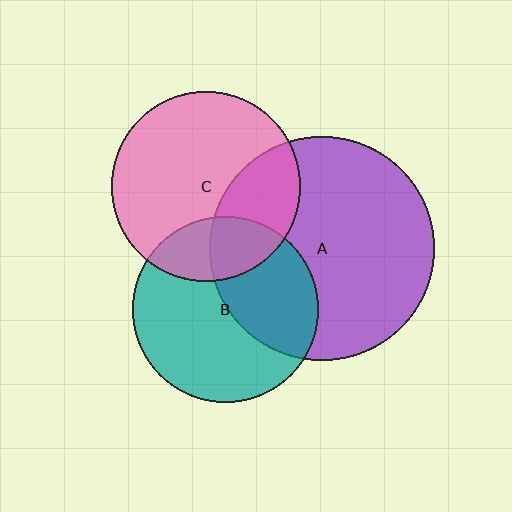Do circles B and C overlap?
Yes.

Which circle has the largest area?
Circle A (purple).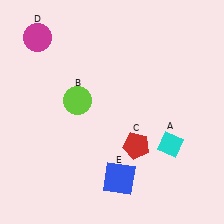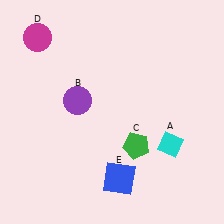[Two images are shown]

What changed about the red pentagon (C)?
In Image 1, C is red. In Image 2, it changed to green.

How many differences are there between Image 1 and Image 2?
There are 2 differences between the two images.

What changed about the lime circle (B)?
In Image 1, B is lime. In Image 2, it changed to purple.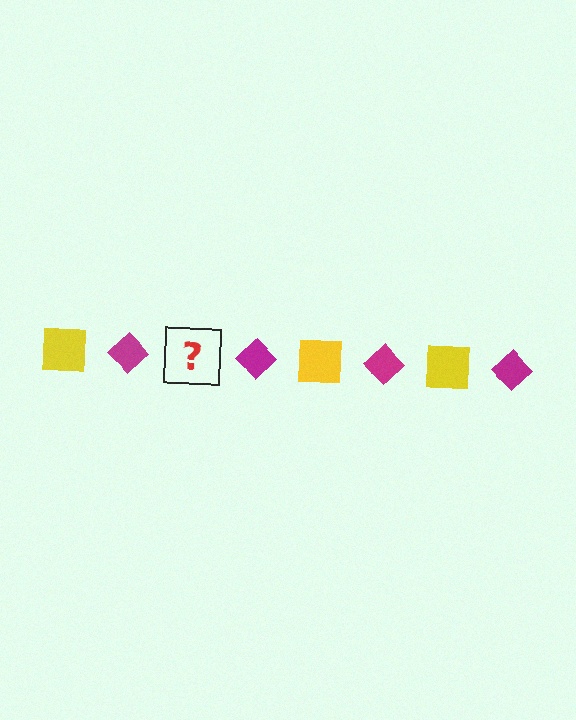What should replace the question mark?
The question mark should be replaced with a yellow square.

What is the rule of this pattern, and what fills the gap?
The rule is that the pattern alternates between yellow square and magenta diamond. The gap should be filled with a yellow square.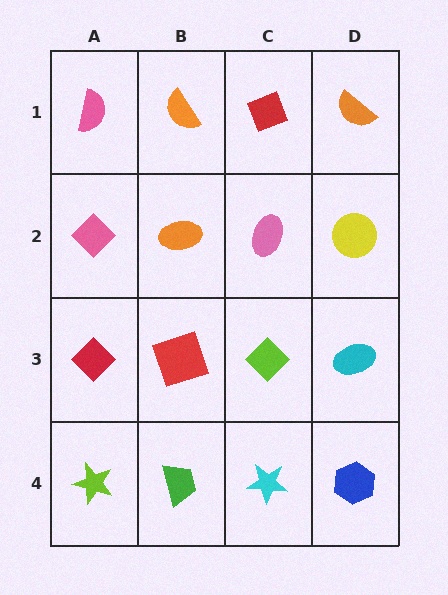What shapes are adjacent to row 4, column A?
A red diamond (row 3, column A), a green trapezoid (row 4, column B).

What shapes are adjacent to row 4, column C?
A lime diamond (row 3, column C), a green trapezoid (row 4, column B), a blue hexagon (row 4, column D).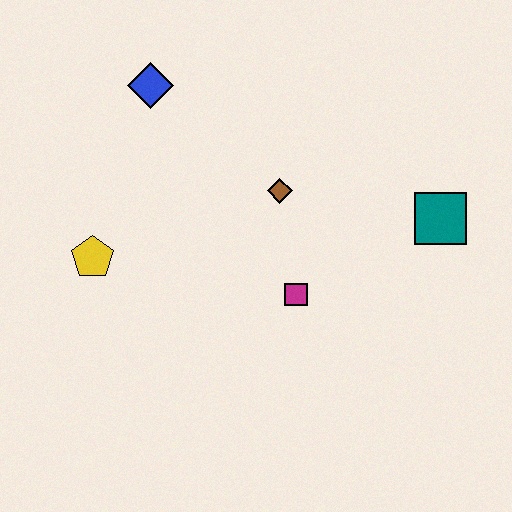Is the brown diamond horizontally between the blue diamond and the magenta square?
Yes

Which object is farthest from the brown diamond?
The yellow pentagon is farthest from the brown diamond.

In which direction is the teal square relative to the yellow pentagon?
The teal square is to the right of the yellow pentagon.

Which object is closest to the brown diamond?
The magenta square is closest to the brown diamond.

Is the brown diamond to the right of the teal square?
No